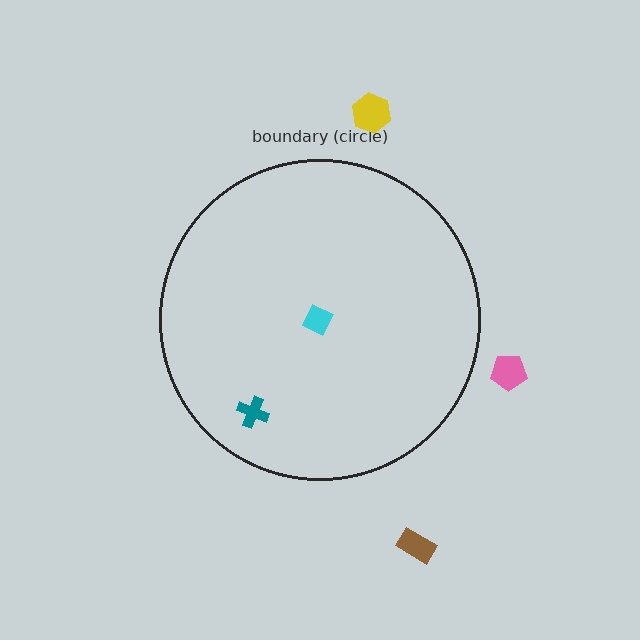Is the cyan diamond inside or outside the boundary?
Inside.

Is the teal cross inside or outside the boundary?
Inside.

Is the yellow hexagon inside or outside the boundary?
Outside.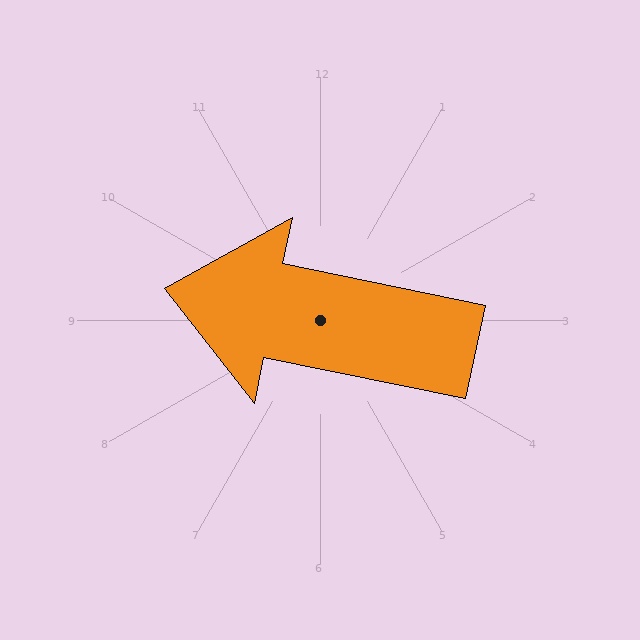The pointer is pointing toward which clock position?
Roughly 9 o'clock.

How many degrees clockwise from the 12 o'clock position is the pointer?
Approximately 282 degrees.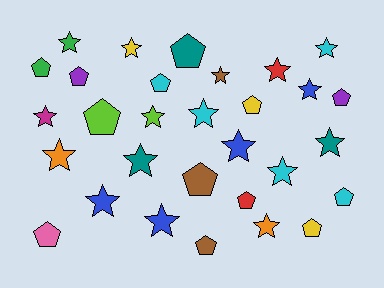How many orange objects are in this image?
There are 2 orange objects.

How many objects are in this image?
There are 30 objects.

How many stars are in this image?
There are 17 stars.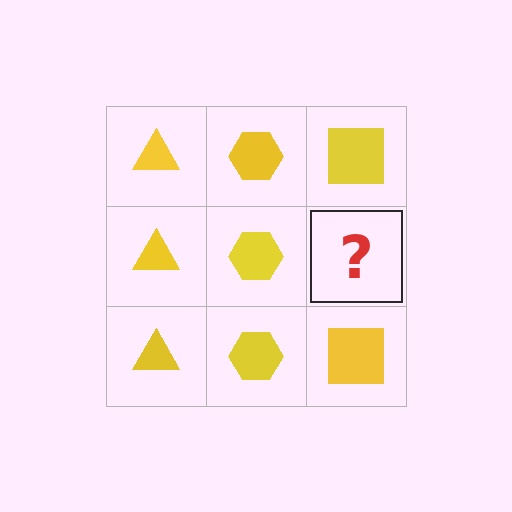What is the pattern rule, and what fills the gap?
The rule is that each column has a consistent shape. The gap should be filled with a yellow square.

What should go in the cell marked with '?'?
The missing cell should contain a yellow square.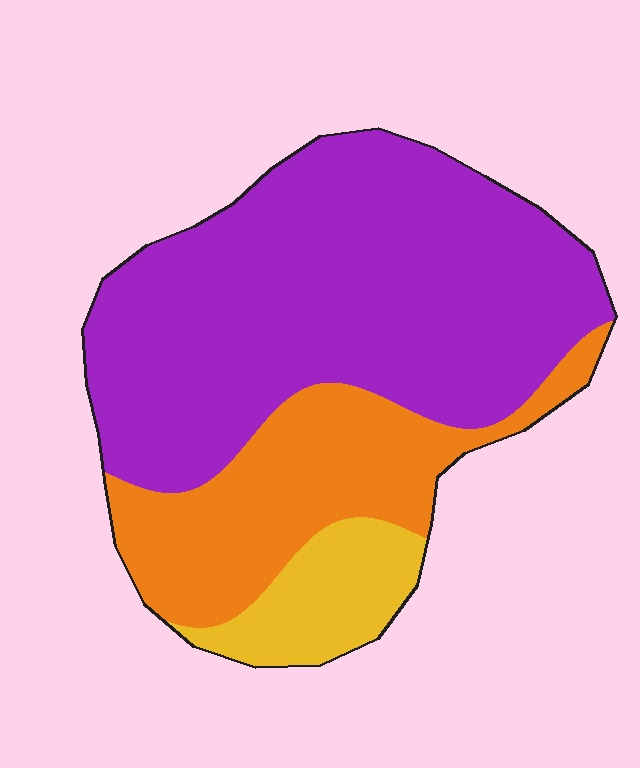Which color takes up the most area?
Purple, at roughly 65%.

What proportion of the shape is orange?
Orange takes up between a sixth and a third of the shape.